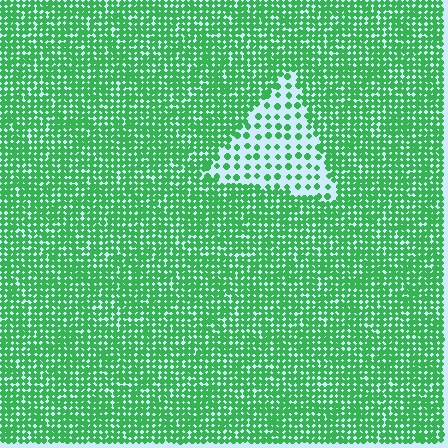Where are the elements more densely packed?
The elements are more densely packed outside the triangle boundary.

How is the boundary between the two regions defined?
The boundary is defined by a change in element density (approximately 2.9x ratio). All elements are the same color, size, and shape.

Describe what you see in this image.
The image contains small green elements arranged at two different densities. A triangle-shaped region is visible where the elements are less densely packed than the surrounding area.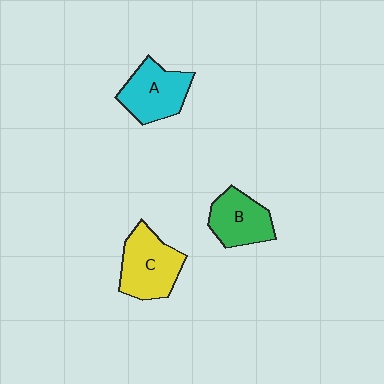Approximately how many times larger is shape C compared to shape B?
Approximately 1.2 times.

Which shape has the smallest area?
Shape B (green).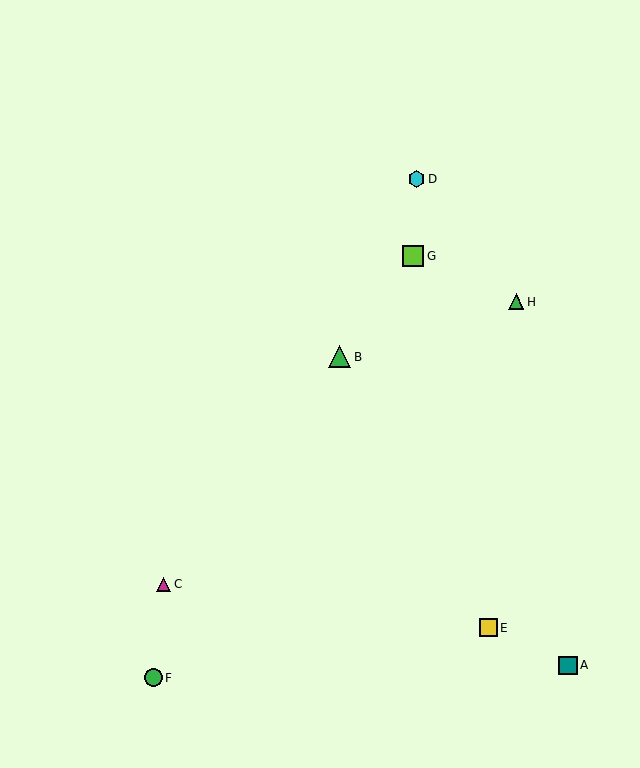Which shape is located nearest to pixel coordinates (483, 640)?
The yellow square (labeled E) at (488, 628) is nearest to that location.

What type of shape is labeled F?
Shape F is a green circle.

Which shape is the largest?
The green triangle (labeled B) is the largest.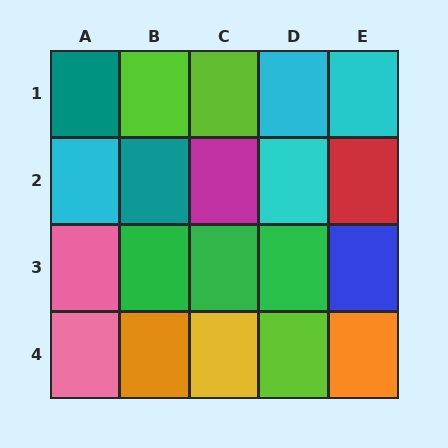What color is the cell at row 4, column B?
Orange.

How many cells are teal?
2 cells are teal.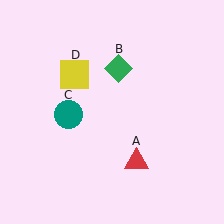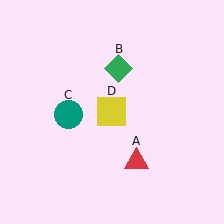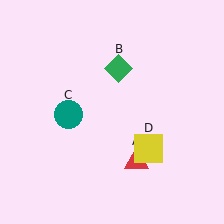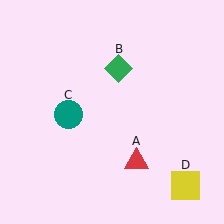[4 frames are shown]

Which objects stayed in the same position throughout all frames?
Red triangle (object A) and green diamond (object B) and teal circle (object C) remained stationary.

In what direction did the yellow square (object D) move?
The yellow square (object D) moved down and to the right.